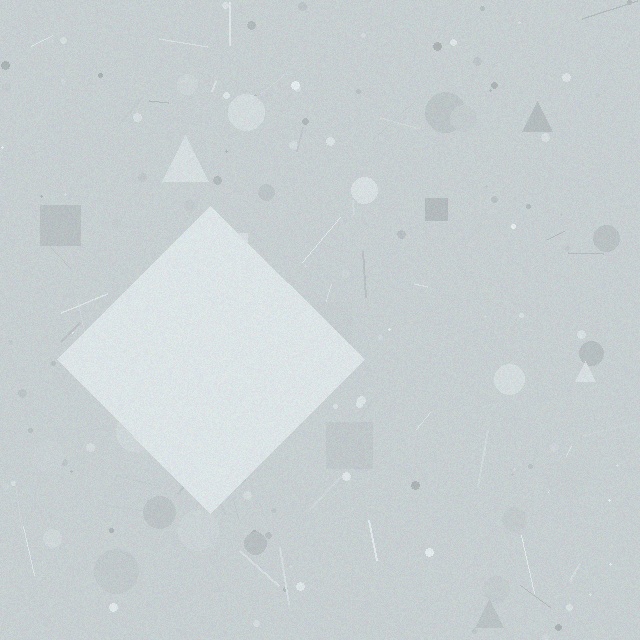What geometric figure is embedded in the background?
A diamond is embedded in the background.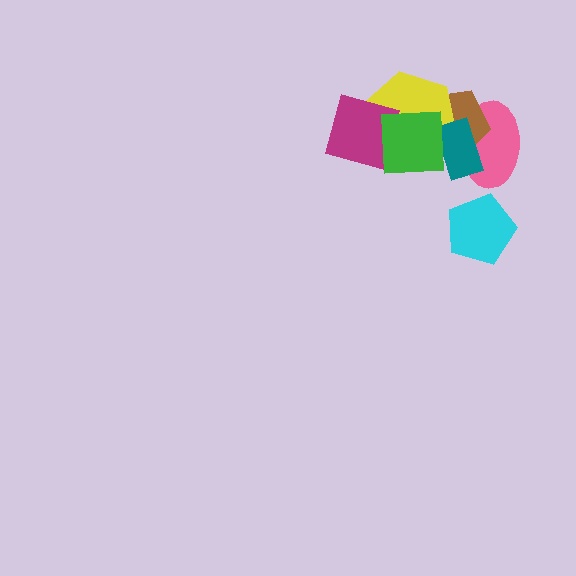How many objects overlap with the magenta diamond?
2 objects overlap with the magenta diamond.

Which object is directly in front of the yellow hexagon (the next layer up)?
The teal rectangle is directly in front of the yellow hexagon.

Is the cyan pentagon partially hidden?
No, no other shape covers it.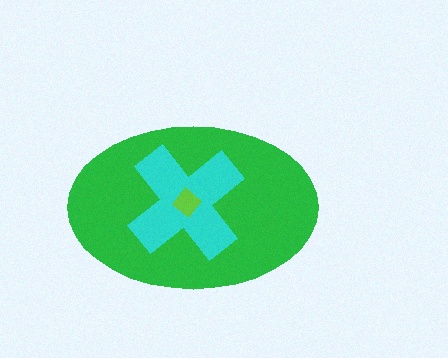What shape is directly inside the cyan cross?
The lime diamond.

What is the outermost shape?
The green ellipse.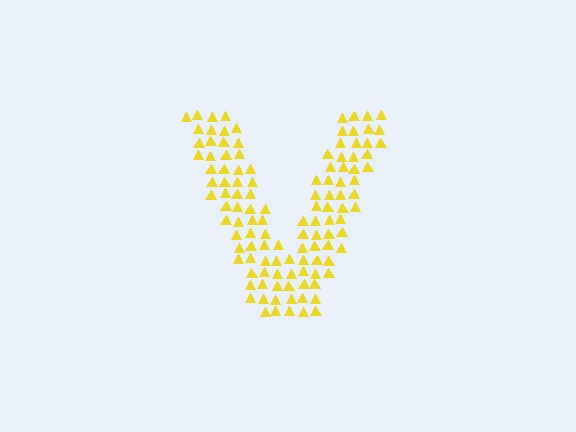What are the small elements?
The small elements are triangles.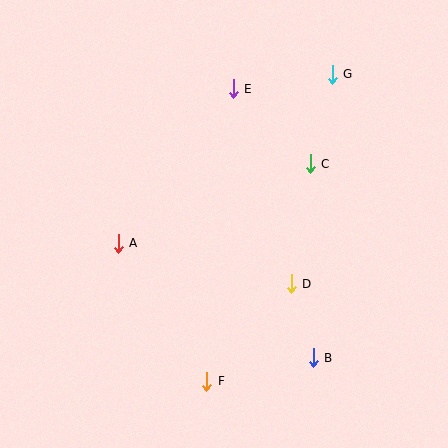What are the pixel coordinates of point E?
Point E is at (233, 89).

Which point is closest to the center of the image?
Point D at (291, 284) is closest to the center.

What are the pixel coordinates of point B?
Point B is at (313, 358).